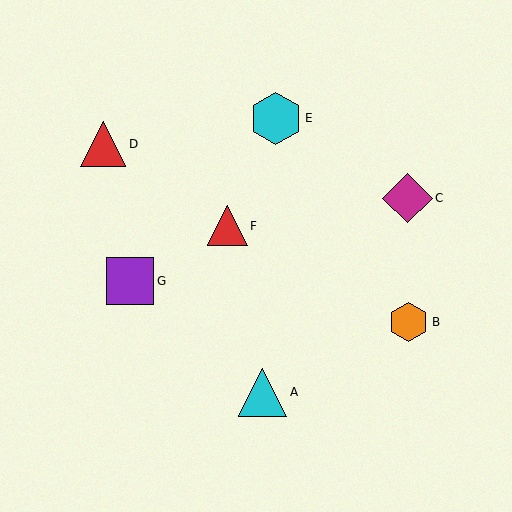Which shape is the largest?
The cyan hexagon (labeled E) is the largest.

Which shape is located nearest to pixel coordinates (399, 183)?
The magenta diamond (labeled C) at (408, 198) is nearest to that location.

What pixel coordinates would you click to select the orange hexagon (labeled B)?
Click at (409, 322) to select the orange hexagon B.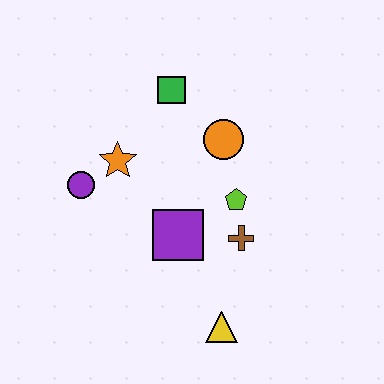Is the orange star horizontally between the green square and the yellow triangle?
No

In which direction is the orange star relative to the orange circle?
The orange star is to the left of the orange circle.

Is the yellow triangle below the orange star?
Yes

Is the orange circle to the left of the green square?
No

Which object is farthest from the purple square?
The green square is farthest from the purple square.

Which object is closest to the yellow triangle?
The brown cross is closest to the yellow triangle.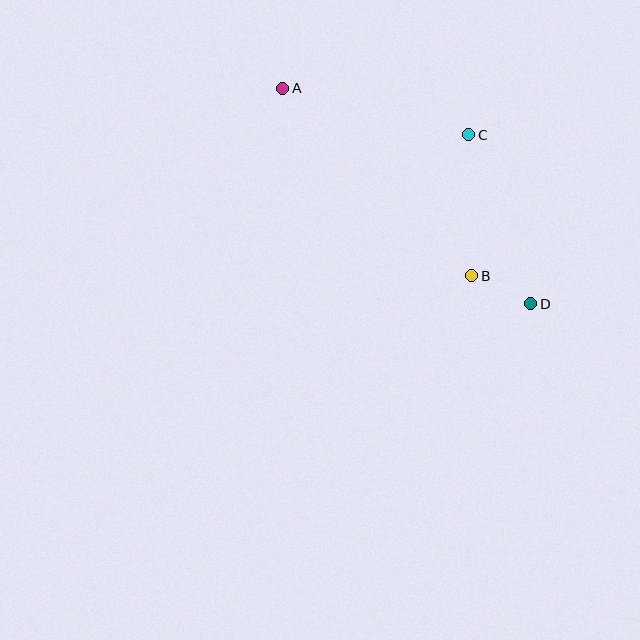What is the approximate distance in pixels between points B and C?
The distance between B and C is approximately 141 pixels.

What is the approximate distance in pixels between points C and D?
The distance between C and D is approximately 179 pixels.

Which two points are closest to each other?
Points B and D are closest to each other.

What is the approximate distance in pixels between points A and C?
The distance between A and C is approximately 193 pixels.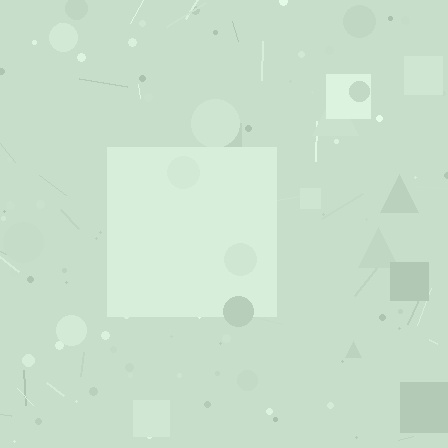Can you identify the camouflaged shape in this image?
The camouflaged shape is a square.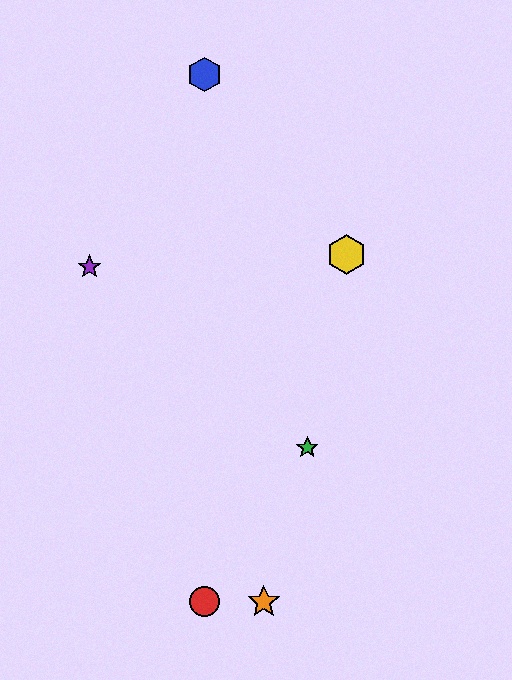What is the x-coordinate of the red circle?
The red circle is at x≈204.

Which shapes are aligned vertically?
The red circle, the blue hexagon are aligned vertically.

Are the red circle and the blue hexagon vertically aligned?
Yes, both are at x≈204.